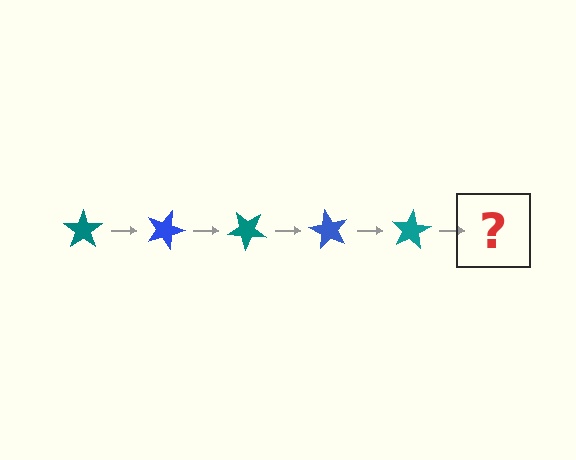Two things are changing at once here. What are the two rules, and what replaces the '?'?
The two rules are that it rotates 20 degrees each step and the color cycles through teal and blue. The '?' should be a blue star, rotated 100 degrees from the start.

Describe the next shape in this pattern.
It should be a blue star, rotated 100 degrees from the start.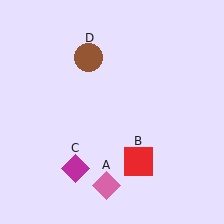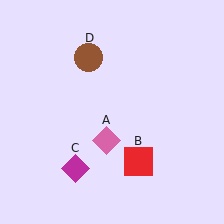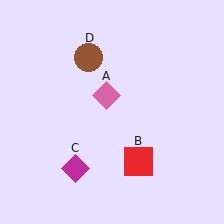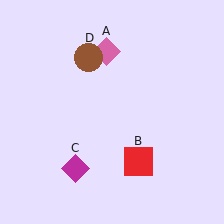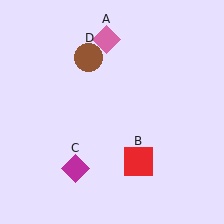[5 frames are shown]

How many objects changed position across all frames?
1 object changed position: pink diamond (object A).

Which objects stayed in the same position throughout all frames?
Red square (object B) and magenta diamond (object C) and brown circle (object D) remained stationary.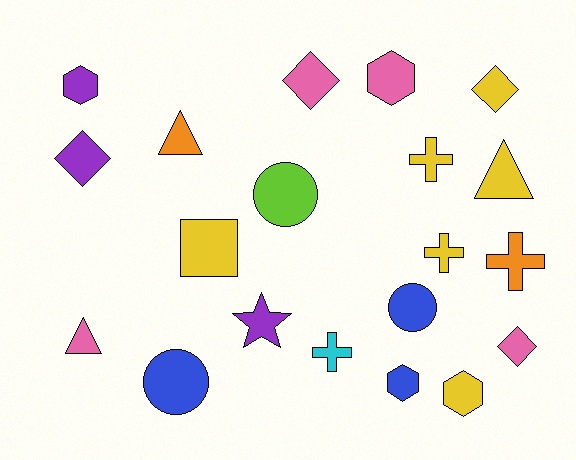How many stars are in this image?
There is 1 star.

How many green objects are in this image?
There are no green objects.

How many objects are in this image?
There are 20 objects.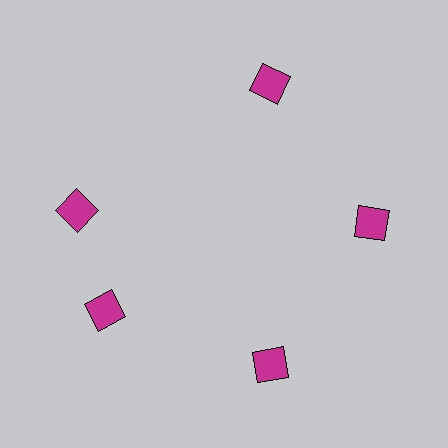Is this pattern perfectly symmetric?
No. The 5 magenta diamonds are arranged in a ring, but one element near the 10 o'clock position is rotated out of alignment along the ring, breaking the 5-fold rotational symmetry.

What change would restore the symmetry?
The symmetry would be restored by rotating it back into even spacing with its neighbors so that all 5 diamonds sit at equal angles and equal distance from the center.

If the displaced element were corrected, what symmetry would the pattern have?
It would have 5-fold rotational symmetry — the pattern would map onto itself every 72 degrees.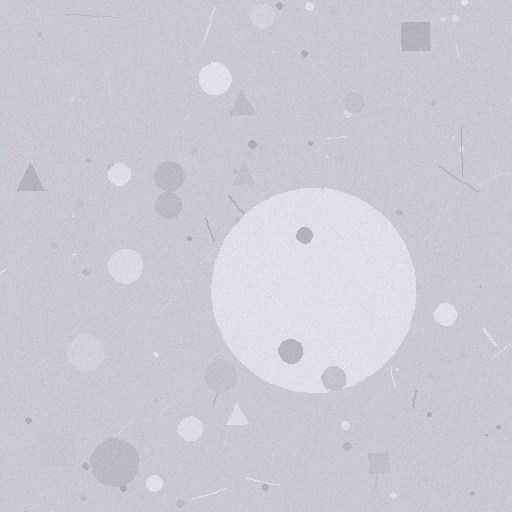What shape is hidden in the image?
A circle is hidden in the image.